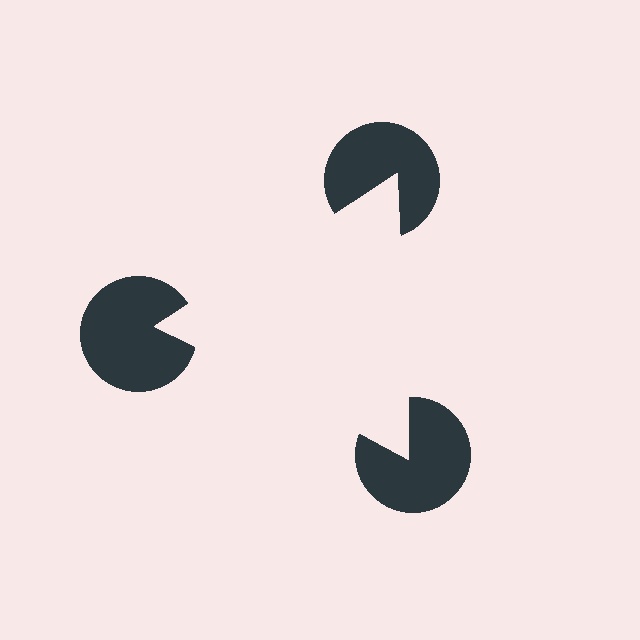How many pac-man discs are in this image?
There are 3 — one at each vertex of the illusory triangle.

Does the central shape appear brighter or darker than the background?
It typically appears slightly brighter than the background, even though no actual brightness change is drawn.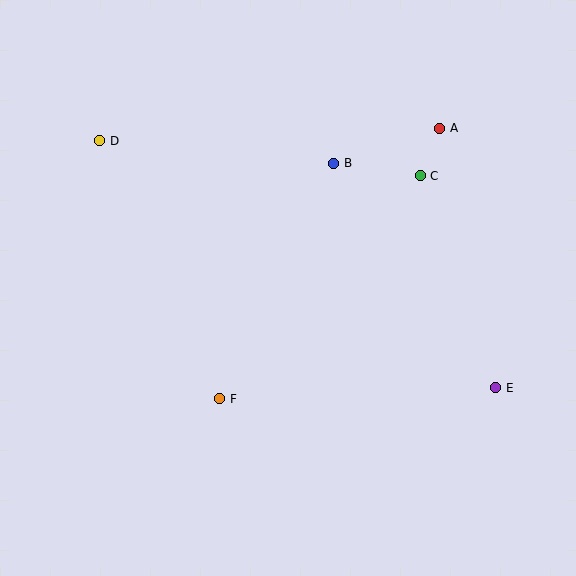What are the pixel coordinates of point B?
Point B is at (334, 163).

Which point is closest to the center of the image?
Point F at (220, 399) is closest to the center.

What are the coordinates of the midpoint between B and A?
The midpoint between B and A is at (387, 146).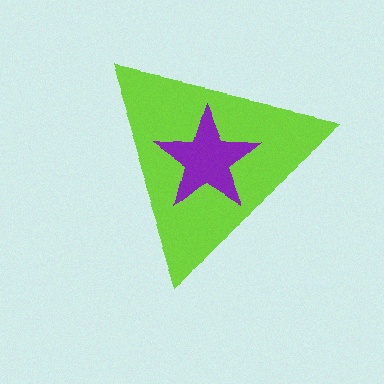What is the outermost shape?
The lime triangle.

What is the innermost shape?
The purple star.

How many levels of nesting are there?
2.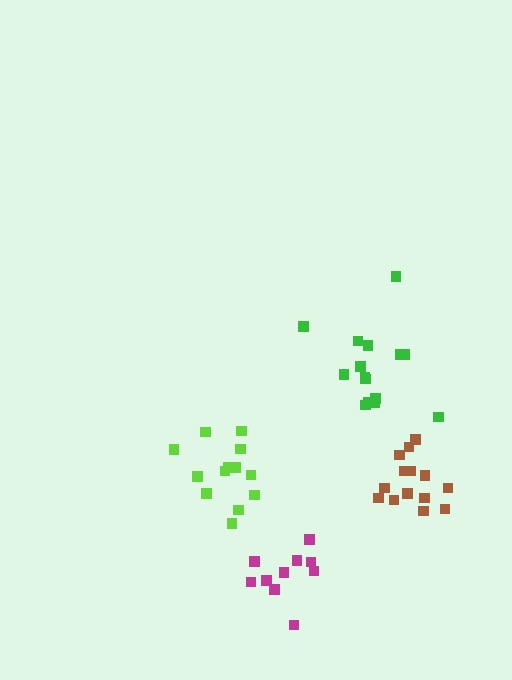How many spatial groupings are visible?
There are 4 spatial groupings.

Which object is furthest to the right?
The brown cluster is rightmost.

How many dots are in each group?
Group 1: 10 dots, Group 2: 14 dots, Group 3: 15 dots, Group 4: 13 dots (52 total).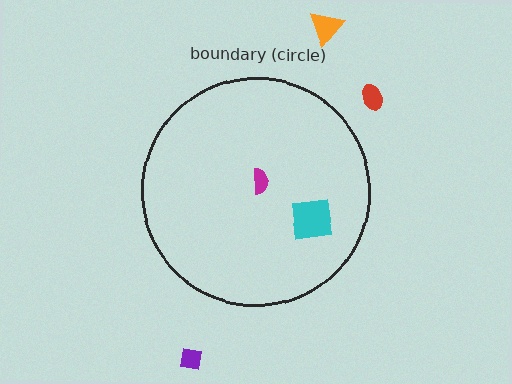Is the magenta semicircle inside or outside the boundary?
Inside.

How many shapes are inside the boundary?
2 inside, 3 outside.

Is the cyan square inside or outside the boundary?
Inside.